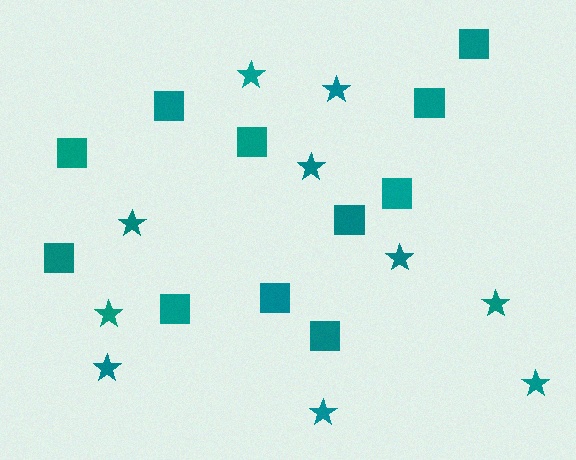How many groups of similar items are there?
There are 2 groups: one group of squares (11) and one group of stars (10).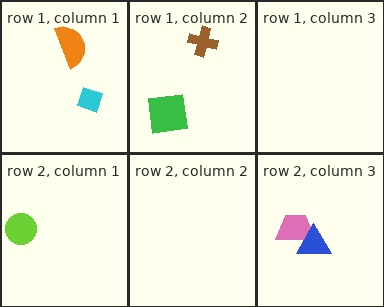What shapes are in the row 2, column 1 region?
The lime circle.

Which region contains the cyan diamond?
The row 1, column 1 region.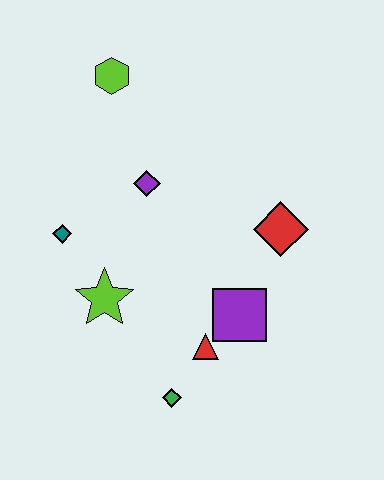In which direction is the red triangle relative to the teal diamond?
The red triangle is to the right of the teal diamond.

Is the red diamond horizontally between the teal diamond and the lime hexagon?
No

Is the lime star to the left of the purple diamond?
Yes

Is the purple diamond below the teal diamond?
No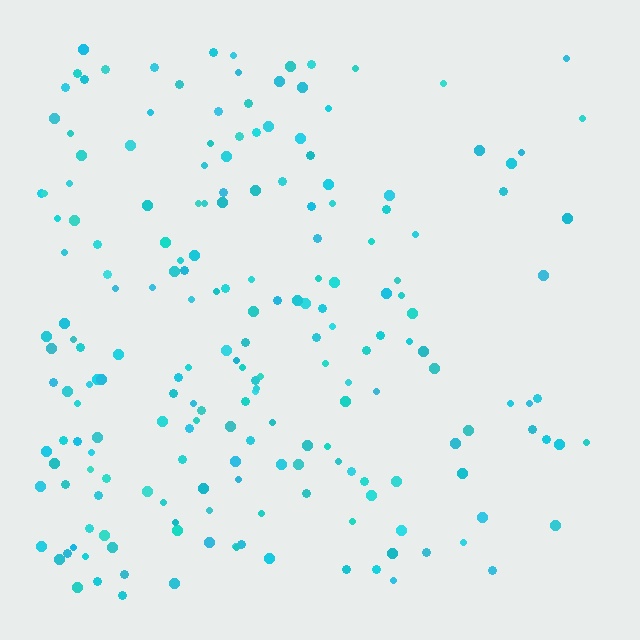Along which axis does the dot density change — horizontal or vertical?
Horizontal.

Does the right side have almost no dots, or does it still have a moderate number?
Still a moderate number, just noticeably fewer than the left.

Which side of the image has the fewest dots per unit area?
The right.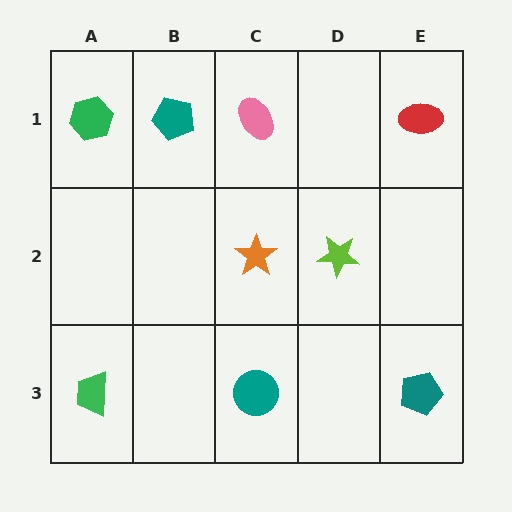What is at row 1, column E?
A red ellipse.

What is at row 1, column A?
A green hexagon.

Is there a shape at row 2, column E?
No, that cell is empty.